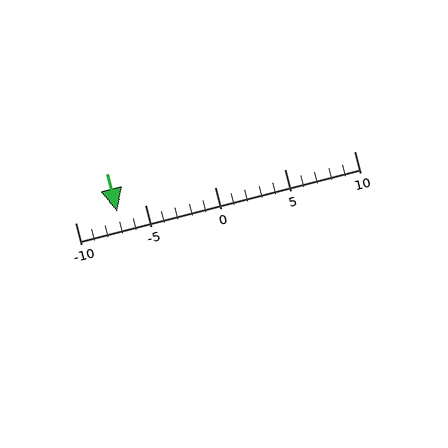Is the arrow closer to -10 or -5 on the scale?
The arrow is closer to -5.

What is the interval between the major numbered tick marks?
The major tick marks are spaced 5 units apart.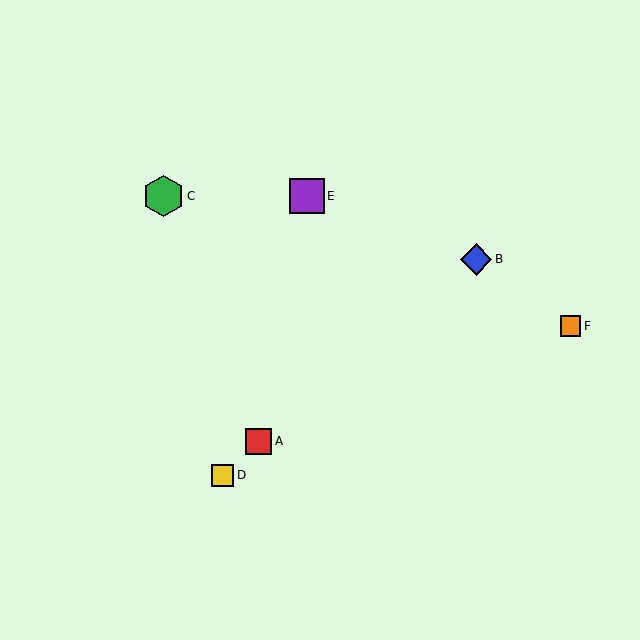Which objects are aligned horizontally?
Objects C, E are aligned horizontally.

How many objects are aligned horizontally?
2 objects (C, E) are aligned horizontally.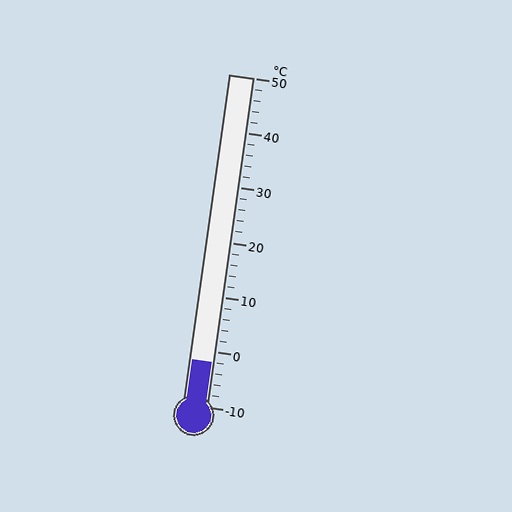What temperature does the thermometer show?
The thermometer shows approximately -2°C.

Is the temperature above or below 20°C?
The temperature is below 20°C.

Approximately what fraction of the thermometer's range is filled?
The thermometer is filled to approximately 15% of its range.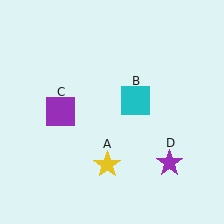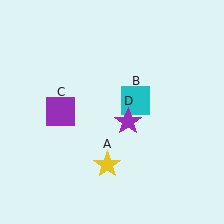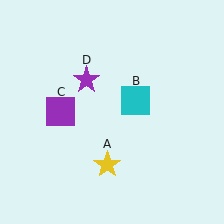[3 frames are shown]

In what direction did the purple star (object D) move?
The purple star (object D) moved up and to the left.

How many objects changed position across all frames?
1 object changed position: purple star (object D).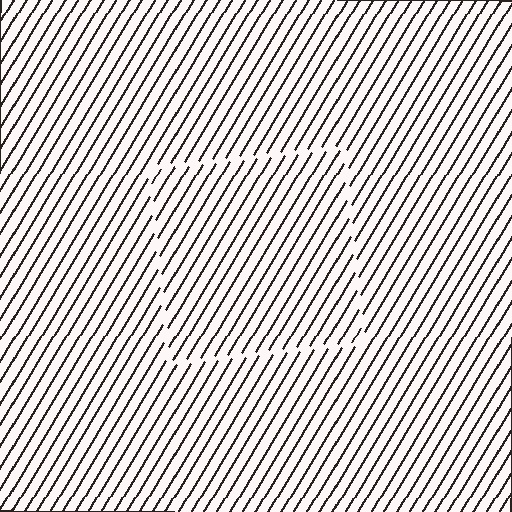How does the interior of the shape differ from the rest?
The interior of the shape contains the same grating, shifted by half a period — the contour is defined by the phase discontinuity where line-ends from the inner and outer gratings abut.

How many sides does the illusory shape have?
4 sides — the line-ends trace a square.